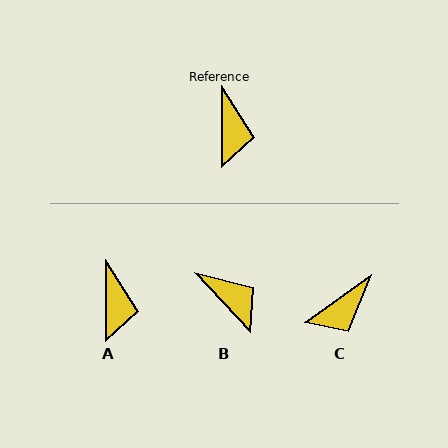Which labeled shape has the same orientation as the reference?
A.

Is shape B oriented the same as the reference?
No, it is off by about 44 degrees.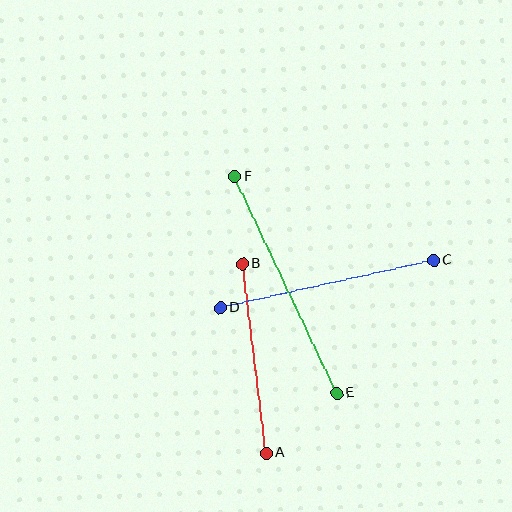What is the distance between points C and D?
The distance is approximately 218 pixels.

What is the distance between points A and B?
The distance is approximately 191 pixels.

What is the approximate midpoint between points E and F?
The midpoint is at approximately (286, 285) pixels.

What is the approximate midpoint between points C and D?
The midpoint is at approximately (327, 284) pixels.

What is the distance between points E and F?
The distance is approximately 240 pixels.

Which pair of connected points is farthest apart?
Points E and F are farthest apart.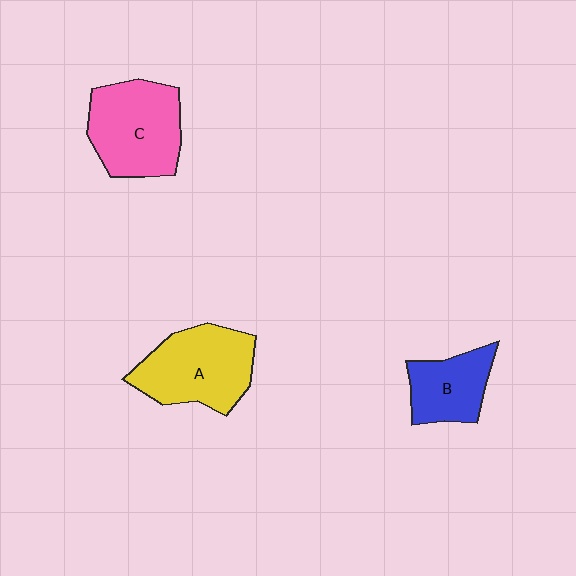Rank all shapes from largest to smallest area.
From largest to smallest: A (yellow), C (pink), B (blue).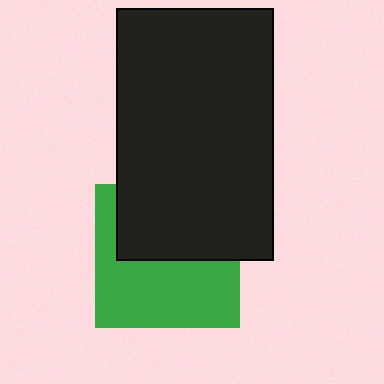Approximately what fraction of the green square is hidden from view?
Roughly 47% of the green square is hidden behind the black rectangle.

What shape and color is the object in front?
The object in front is a black rectangle.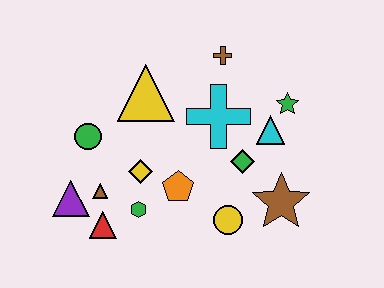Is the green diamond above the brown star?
Yes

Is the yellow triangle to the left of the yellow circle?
Yes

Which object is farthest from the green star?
The purple triangle is farthest from the green star.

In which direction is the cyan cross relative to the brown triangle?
The cyan cross is to the right of the brown triangle.